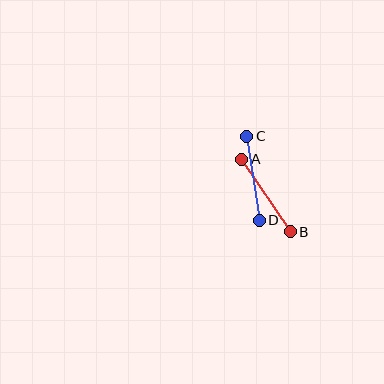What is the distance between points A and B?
The distance is approximately 87 pixels.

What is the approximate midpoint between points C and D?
The midpoint is at approximately (253, 178) pixels.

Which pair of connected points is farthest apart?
Points A and B are farthest apart.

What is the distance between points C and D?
The distance is approximately 85 pixels.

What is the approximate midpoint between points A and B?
The midpoint is at approximately (266, 196) pixels.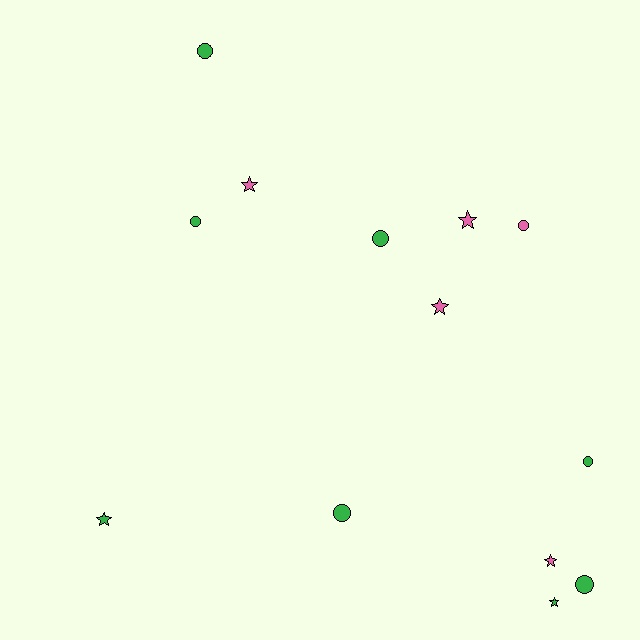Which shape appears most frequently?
Circle, with 7 objects.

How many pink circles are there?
There is 1 pink circle.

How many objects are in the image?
There are 13 objects.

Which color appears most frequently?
Green, with 8 objects.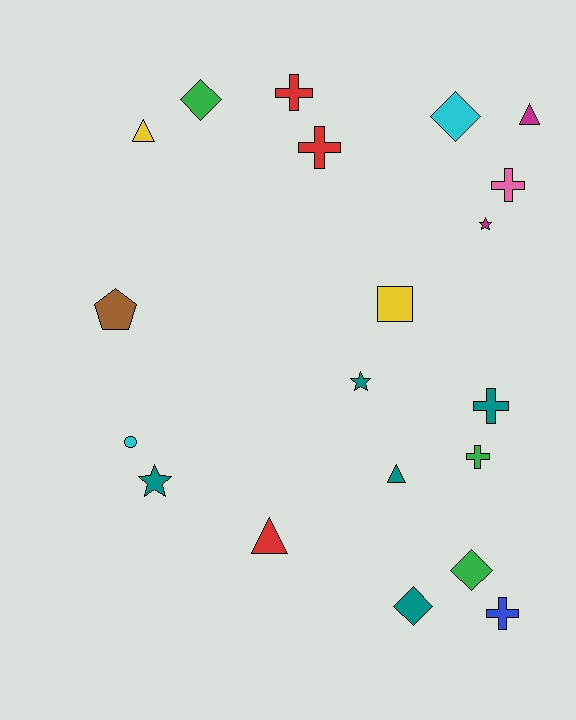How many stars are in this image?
There are 3 stars.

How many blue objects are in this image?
There is 1 blue object.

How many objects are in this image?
There are 20 objects.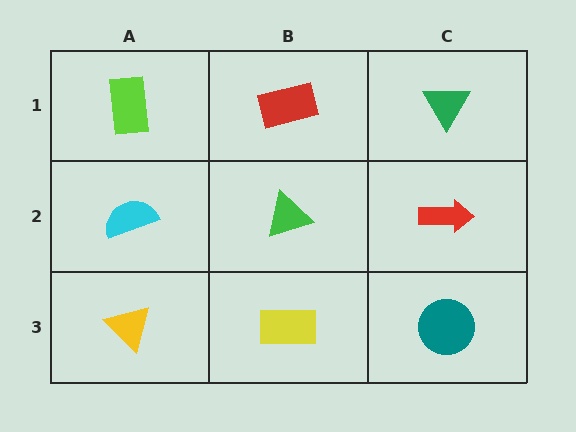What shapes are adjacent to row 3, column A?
A cyan semicircle (row 2, column A), a yellow rectangle (row 3, column B).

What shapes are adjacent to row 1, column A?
A cyan semicircle (row 2, column A), a red rectangle (row 1, column B).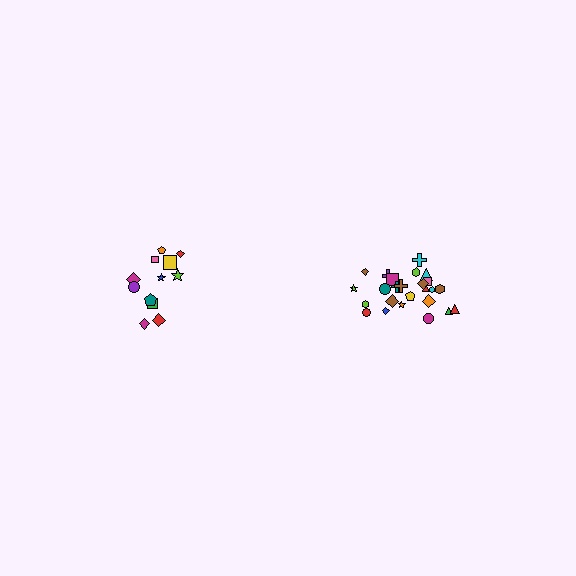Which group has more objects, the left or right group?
The right group.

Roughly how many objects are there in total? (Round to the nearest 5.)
Roughly 35 objects in total.